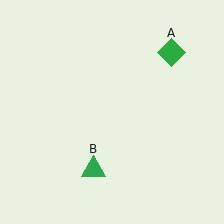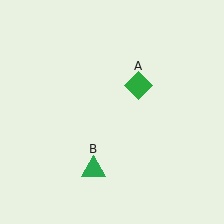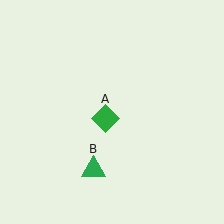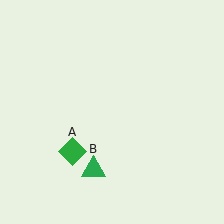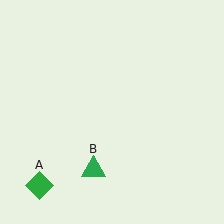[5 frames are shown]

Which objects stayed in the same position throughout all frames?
Green triangle (object B) remained stationary.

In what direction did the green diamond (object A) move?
The green diamond (object A) moved down and to the left.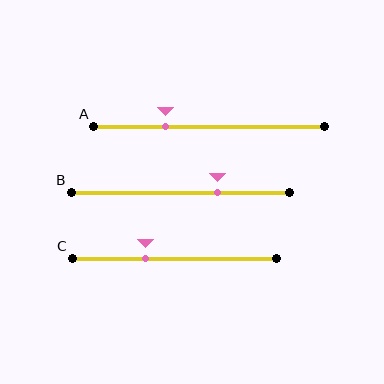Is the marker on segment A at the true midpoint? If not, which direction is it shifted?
No, the marker on segment A is shifted to the left by about 19% of the segment length.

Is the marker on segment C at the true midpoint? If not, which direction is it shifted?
No, the marker on segment C is shifted to the left by about 14% of the segment length.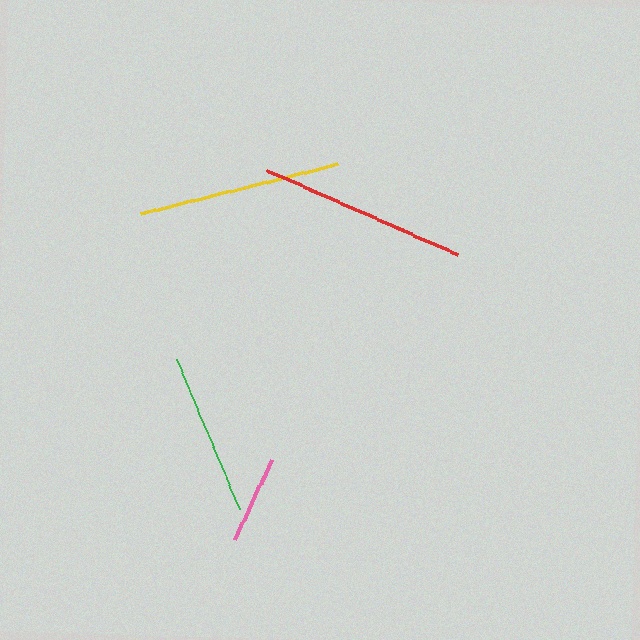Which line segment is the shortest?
The pink line is the shortest at approximately 87 pixels.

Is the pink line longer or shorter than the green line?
The green line is longer than the pink line.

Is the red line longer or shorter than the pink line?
The red line is longer than the pink line.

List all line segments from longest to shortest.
From longest to shortest: red, yellow, green, pink.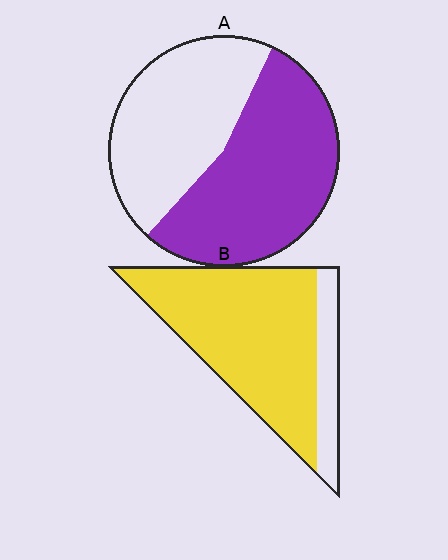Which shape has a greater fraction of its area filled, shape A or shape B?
Shape B.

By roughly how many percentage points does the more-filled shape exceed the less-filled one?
By roughly 25 percentage points (B over A).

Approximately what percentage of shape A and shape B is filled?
A is approximately 55% and B is approximately 80%.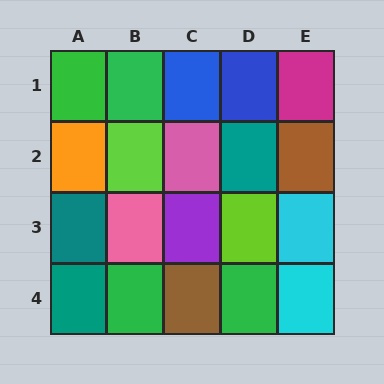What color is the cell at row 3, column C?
Purple.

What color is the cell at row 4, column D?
Green.